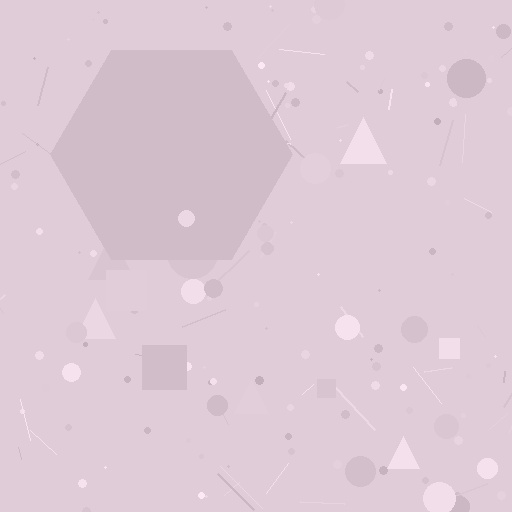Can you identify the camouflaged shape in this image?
The camouflaged shape is a hexagon.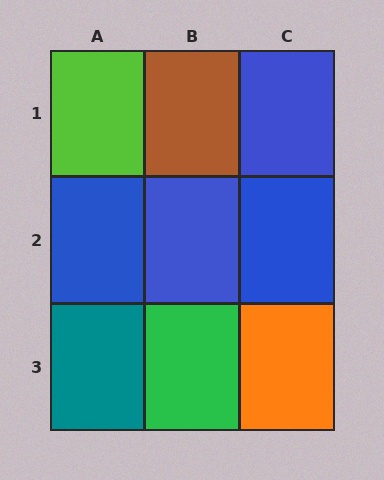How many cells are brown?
1 cell is brown.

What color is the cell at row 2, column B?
Blue.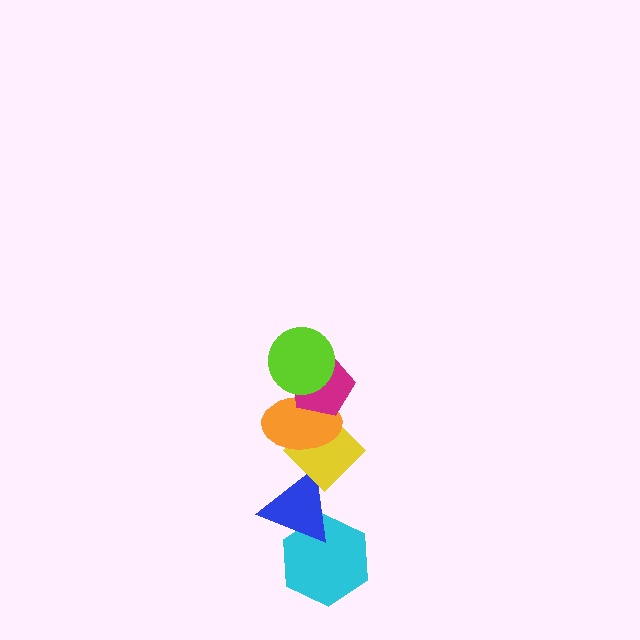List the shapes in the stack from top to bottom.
From top to bottom: the lime circle, the magenta pentagon, the orange ellipse, the yellow diamond, the blue triangle, the cyan hexagon.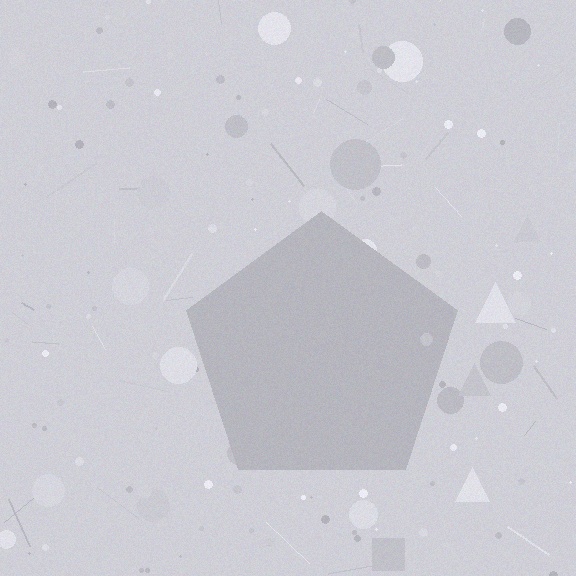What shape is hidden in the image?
A pentagon is hidden in the image.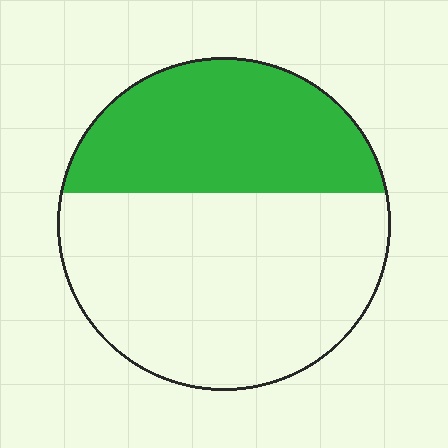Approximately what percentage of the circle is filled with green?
Approximately 40%.